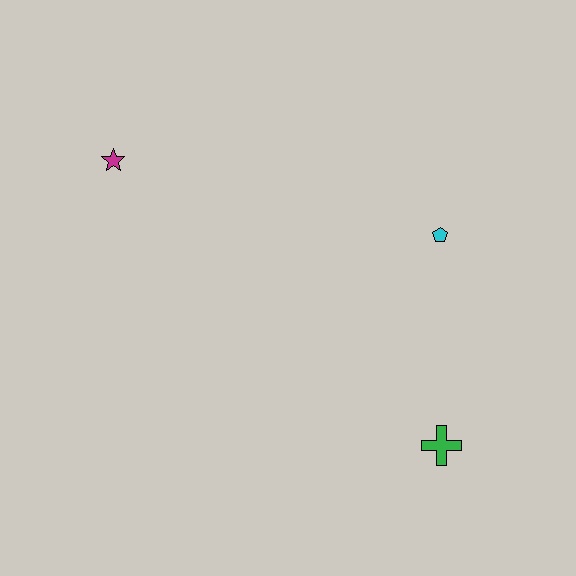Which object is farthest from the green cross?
The magenta star is farthest from the green cross.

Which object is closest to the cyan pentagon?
The green cross is closest to the cyan pentagon.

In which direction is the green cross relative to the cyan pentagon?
The green cross is below the cyan pentagon.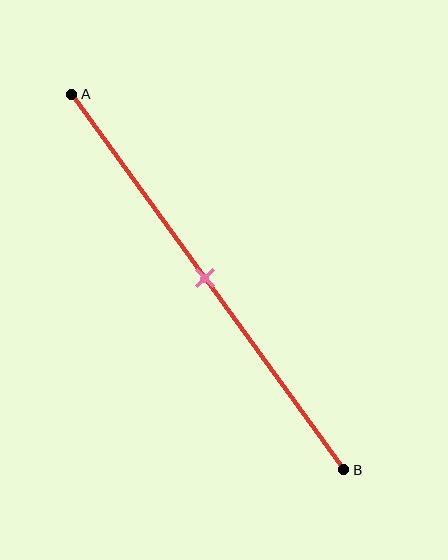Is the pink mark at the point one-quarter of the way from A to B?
No, the mark is at about 50% from A, not at the 25% one-quarter point.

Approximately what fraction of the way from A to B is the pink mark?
The pink mark is approximately 50% of the way from A to B.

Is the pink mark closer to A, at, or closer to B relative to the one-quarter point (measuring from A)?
The pink mark is closer to point B than the one-quarter point of segment AB.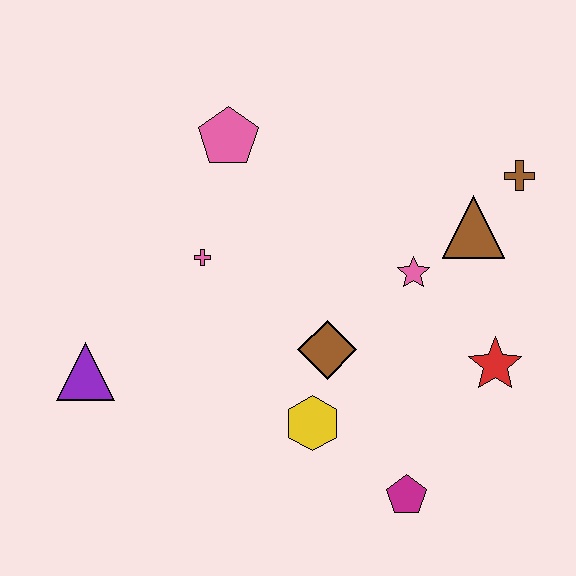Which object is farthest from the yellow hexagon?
The brown cross is farthest from the yellow hexagon.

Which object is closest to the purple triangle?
The pink cross is closest to the purple triangle.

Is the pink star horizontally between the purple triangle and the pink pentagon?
No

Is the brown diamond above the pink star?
No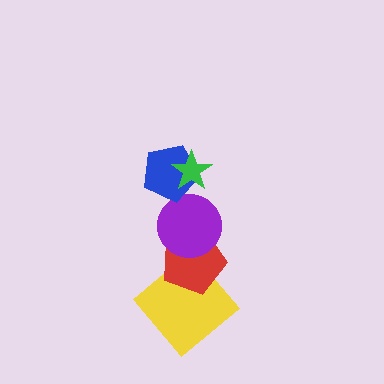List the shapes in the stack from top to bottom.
From top to bottom: the green star, the blue pentagon, the purple circle, the red pentagon, the yellow diamond.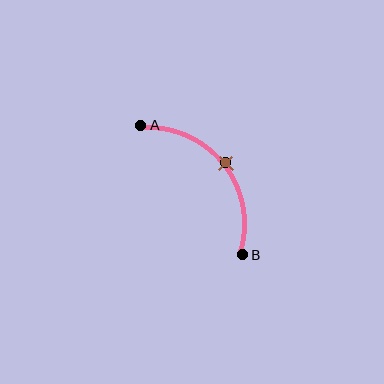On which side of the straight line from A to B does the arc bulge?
The arc bulges above and to the right of the straight line connecting A and B.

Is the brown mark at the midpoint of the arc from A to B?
Yes. The brown mark lies on the arc at equal arc-length from both A and B — it is the arc midpoint.